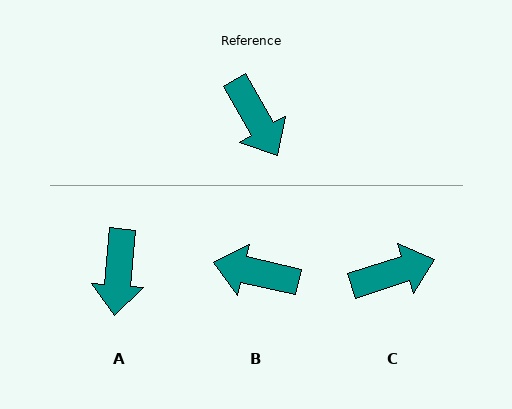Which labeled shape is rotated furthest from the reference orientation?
B, about 132 degrees away.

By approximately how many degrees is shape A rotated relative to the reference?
Approximately 35 degrees clockwise.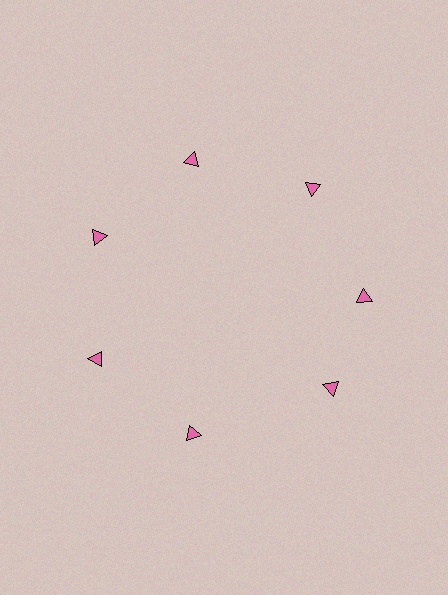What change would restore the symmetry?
The symmetry would be restored by rotating it back into even spacing with its neighbors so that all 7 triangles sit at equal angles and equal distance from the center.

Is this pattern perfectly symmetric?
No. The 7 pink triangles are arranged in a ring, but one element near the 5 o'clock position is rotated out of alignment along the ring, breaking the 7-fold rotational symmetry.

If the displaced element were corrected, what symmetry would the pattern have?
It would have 7-fold rotational symmetry — the pattern would map onto itself every 51 degrees.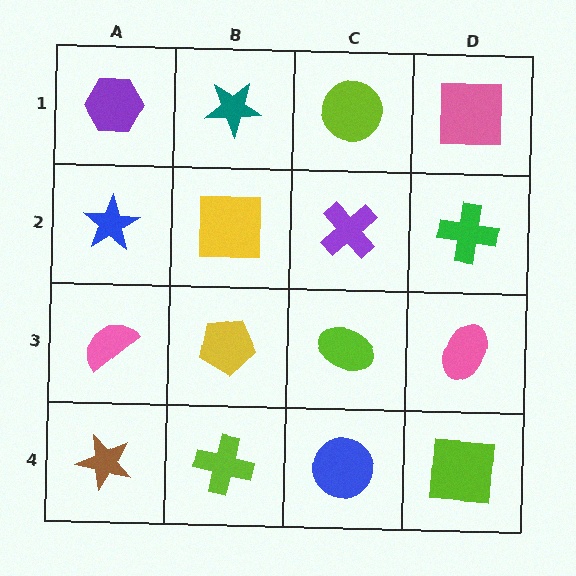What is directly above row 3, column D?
A green cross.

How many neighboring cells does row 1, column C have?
3.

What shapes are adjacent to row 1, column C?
A purple cross (row 2, column C), a teal star (row 1, column B), a pink square (row 1, column D).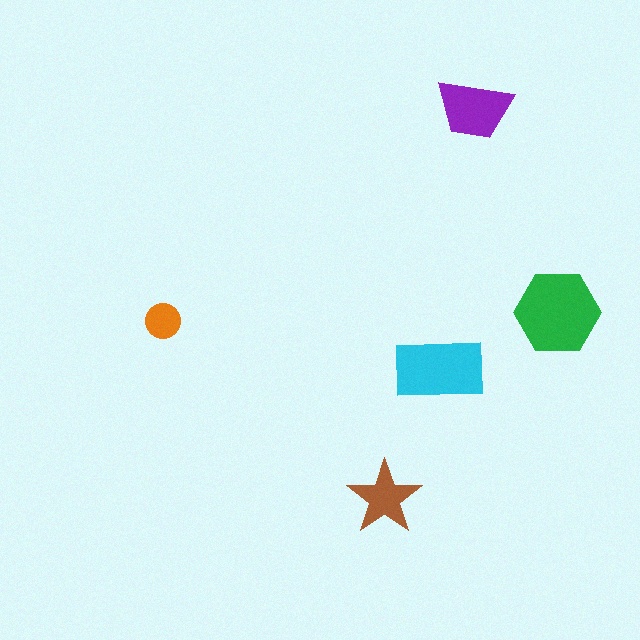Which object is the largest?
The green hexagon.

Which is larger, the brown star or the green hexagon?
The green hexagon.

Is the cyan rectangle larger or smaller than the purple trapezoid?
Larger.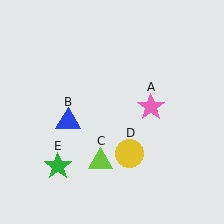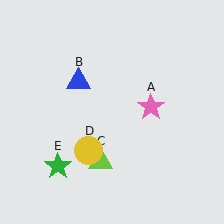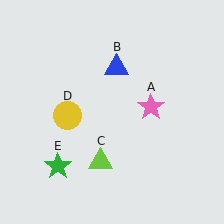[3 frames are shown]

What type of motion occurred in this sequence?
The blue triangle (object B), yellow circle (object D) rotated clockwise around the center of the scene.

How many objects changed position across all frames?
2 objects changed position: blue triangle (object B), yellow circle (object D).